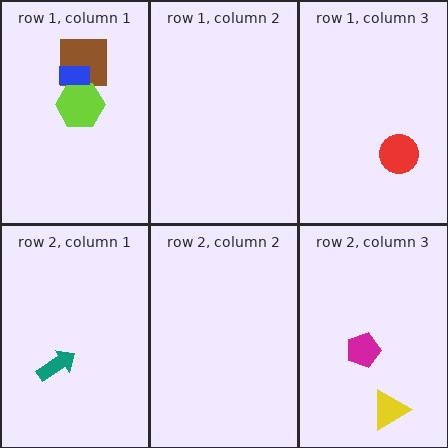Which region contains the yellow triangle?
The row 2, column 3 region.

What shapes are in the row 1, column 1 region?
The brown square, the lime hexagon, the blue rectangle.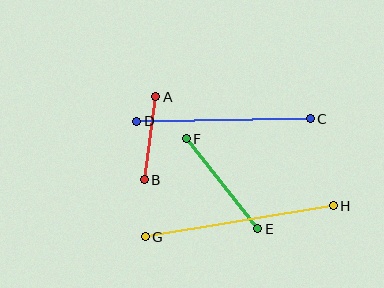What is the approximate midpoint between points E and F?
The midpoint is at approximately (222, 184) pixels.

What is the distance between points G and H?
The distance is approximately 190 pixels.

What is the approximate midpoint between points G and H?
The midpoint is at approximately (239, 221) pixels.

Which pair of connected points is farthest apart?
Points G and H are farthest apart.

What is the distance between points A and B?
The distance is approximately 84 pixels.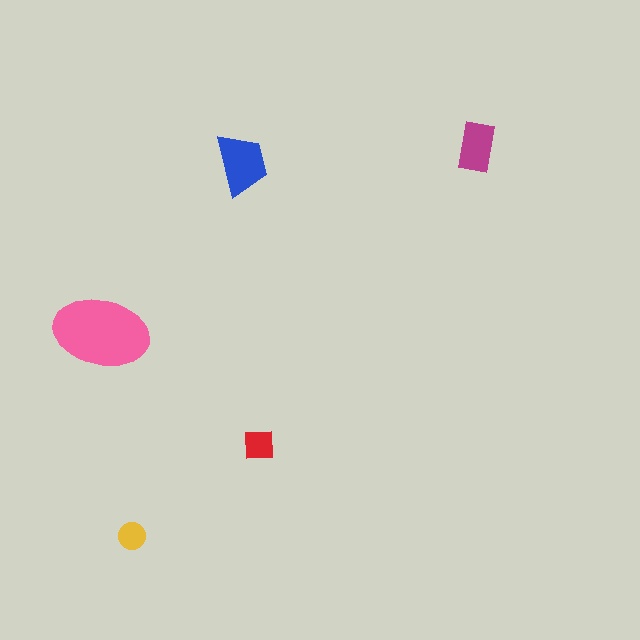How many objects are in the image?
There are 5 objects in the image.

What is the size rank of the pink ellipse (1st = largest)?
1st.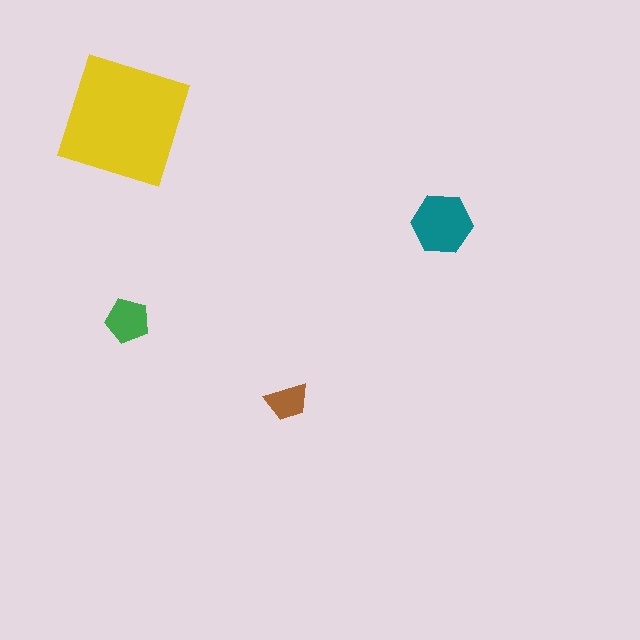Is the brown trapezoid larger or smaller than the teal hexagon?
Smaller.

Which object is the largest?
The yellow square.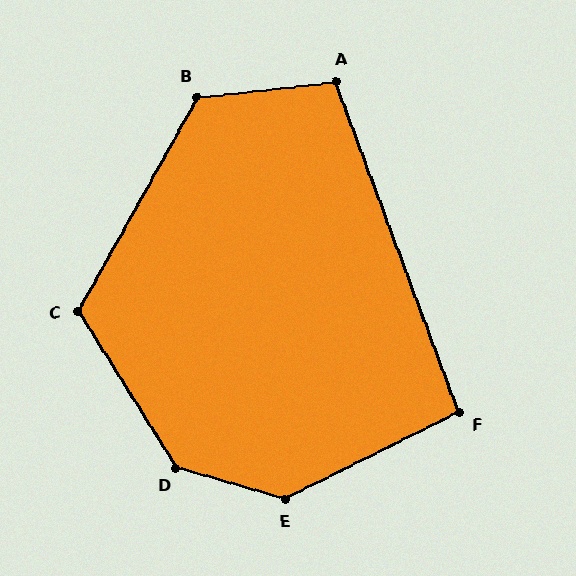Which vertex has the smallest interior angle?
F, at approximately 96 degrees.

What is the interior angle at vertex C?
Approximately 119 degrees (obtuse).